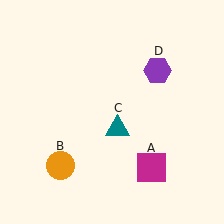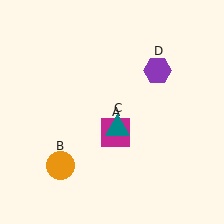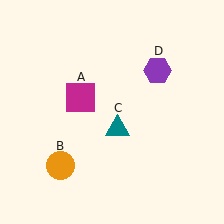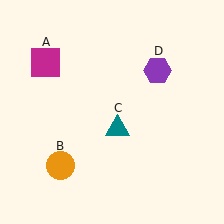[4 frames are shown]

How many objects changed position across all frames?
1 object changed position: magenta square (object A).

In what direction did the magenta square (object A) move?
The magenta square (object A) moved up and to the left.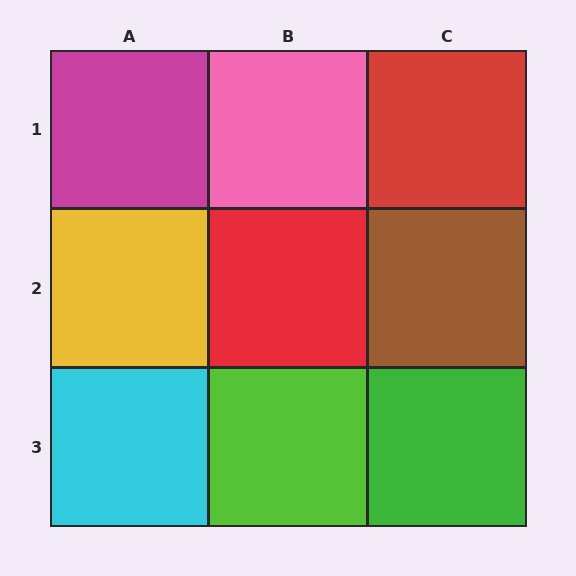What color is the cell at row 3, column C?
Green.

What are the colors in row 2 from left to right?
Yellow, red, brown.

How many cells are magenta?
1 cell is magenta.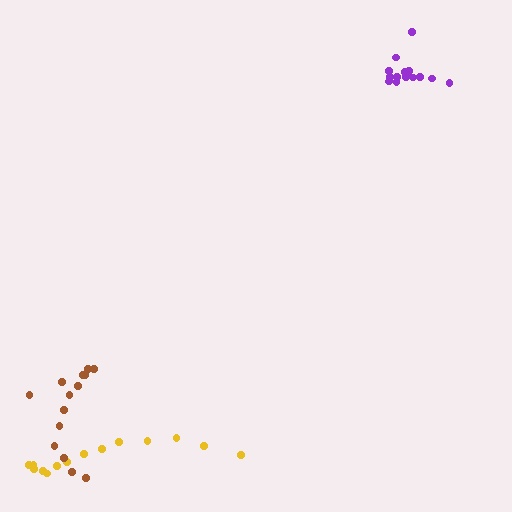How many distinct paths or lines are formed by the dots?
There are 3 distinct paths.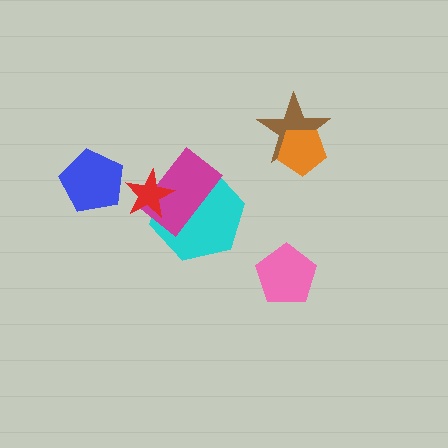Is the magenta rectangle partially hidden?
Yes, it is partially covered by another shape.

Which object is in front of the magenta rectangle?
The red star is in front of the magenta rectangle.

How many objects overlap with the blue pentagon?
0 objects overlap with the blue pentagon.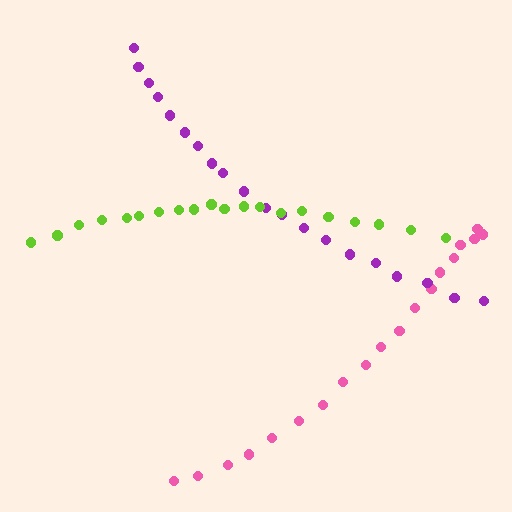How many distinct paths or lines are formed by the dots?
There are 3 distinct paths.